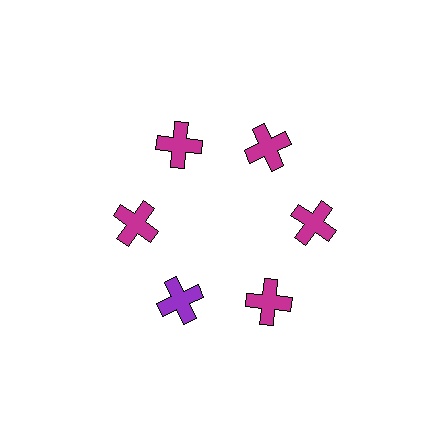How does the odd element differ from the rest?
It has a different color: purple instead of magenta.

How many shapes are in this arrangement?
There are 6 shapes arranged in a ring pattern.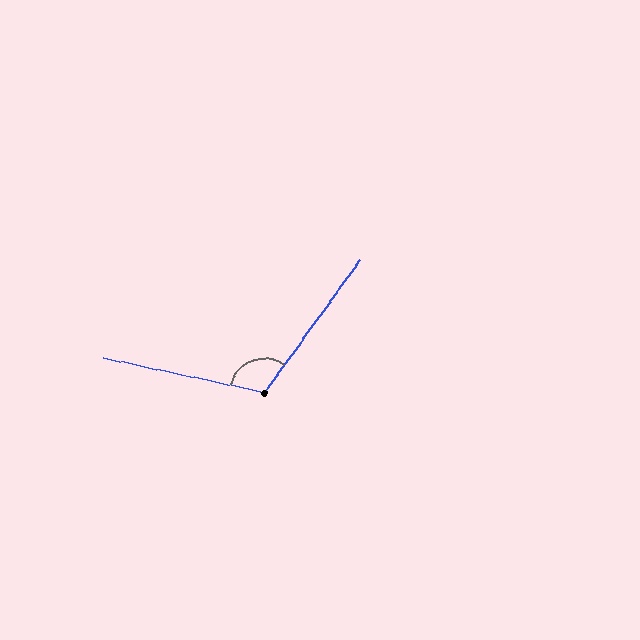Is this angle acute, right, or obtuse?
It is obtuse.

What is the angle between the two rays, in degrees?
Approximately 113 degrees.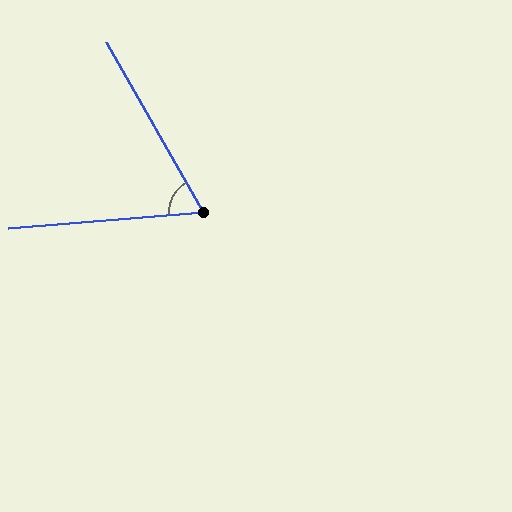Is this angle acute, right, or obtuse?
It is acute.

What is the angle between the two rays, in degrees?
Approximately 65 degrees.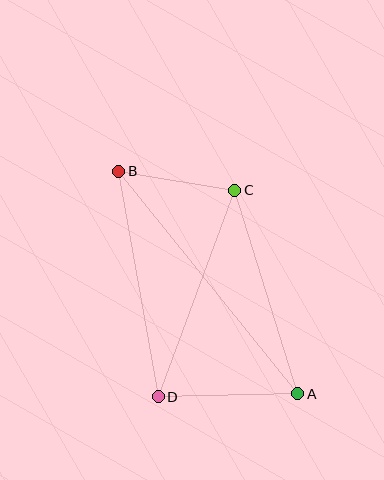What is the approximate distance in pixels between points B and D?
The distance between B and D is approximately 229 pixels.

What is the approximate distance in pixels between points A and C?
The distance between A and C is approximately 213 pixels.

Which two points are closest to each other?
Points B and C are closest to each other.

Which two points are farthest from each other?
Points A and B are farthest from each other.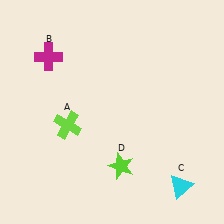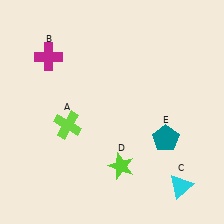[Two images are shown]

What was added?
A teal pentagon (E) was added in Image 2.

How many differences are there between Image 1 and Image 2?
There is 1 difference between the two images.